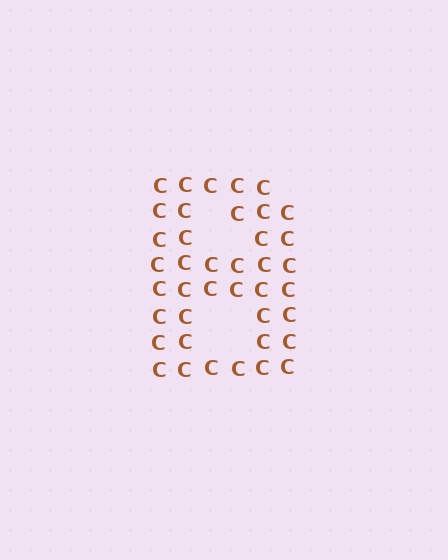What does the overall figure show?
The overall figure shows the letter B.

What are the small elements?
The small elements are letter C's.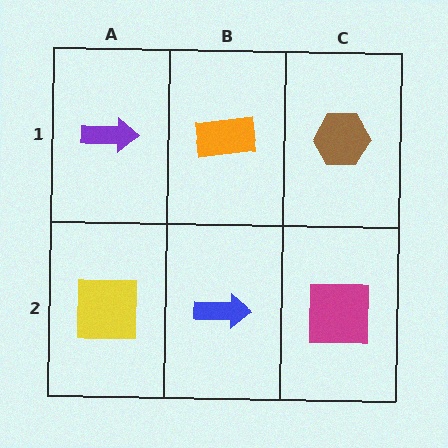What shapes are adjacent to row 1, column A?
A yellow square (row 2, column A), an orange rectangle (row 1, column B).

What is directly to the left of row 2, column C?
A blue arrow.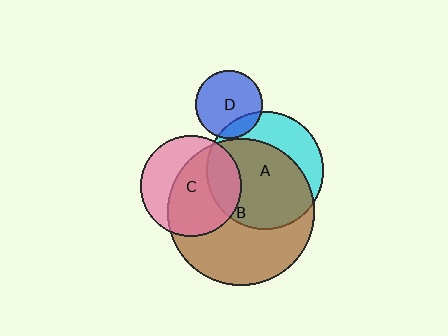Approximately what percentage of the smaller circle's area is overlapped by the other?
Approximately 65%.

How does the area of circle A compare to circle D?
Approximately 3.0 times.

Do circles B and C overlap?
Yes.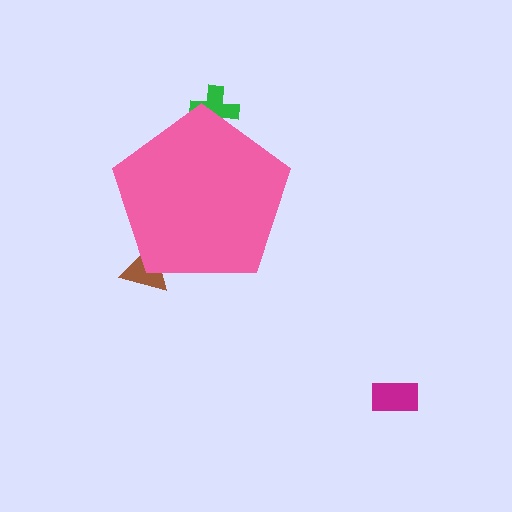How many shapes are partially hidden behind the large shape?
2 shapes are partially hidden.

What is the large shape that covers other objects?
A pink pentagon.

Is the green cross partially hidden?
Yes, the green cross is partially hidden behind the pink pentagon.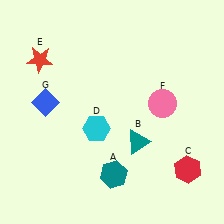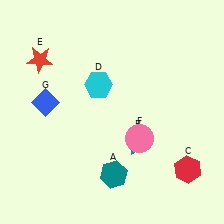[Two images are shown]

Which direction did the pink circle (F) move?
The pink circle (F) moved down.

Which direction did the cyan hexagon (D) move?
The cyan hexagon (D) moved up.